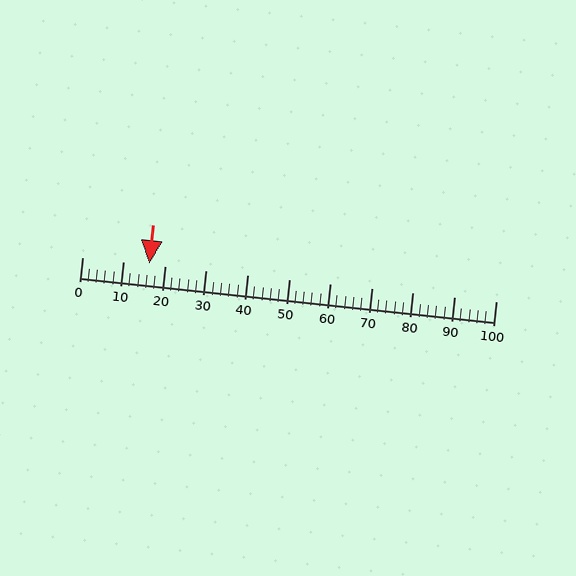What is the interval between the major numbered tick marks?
The major tick marks are spaced 10 units apart.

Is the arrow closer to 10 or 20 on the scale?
The arrow is closer to 20.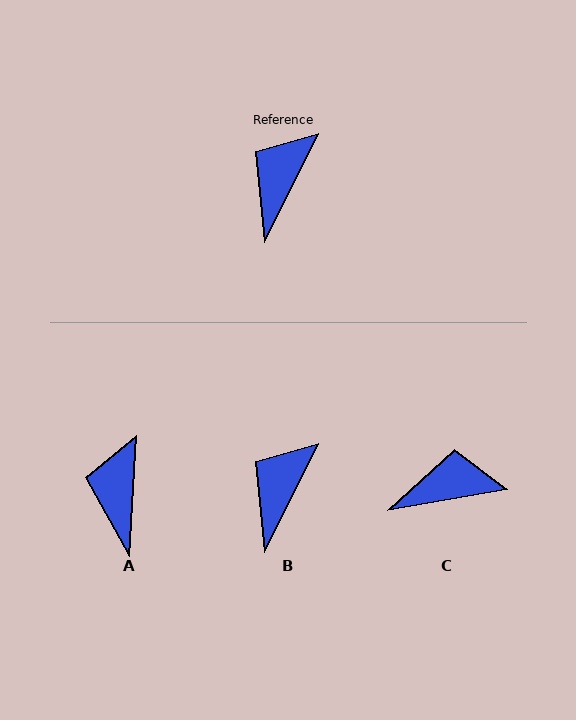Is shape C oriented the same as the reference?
No, it is off by about 53 degrees.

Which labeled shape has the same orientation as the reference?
B.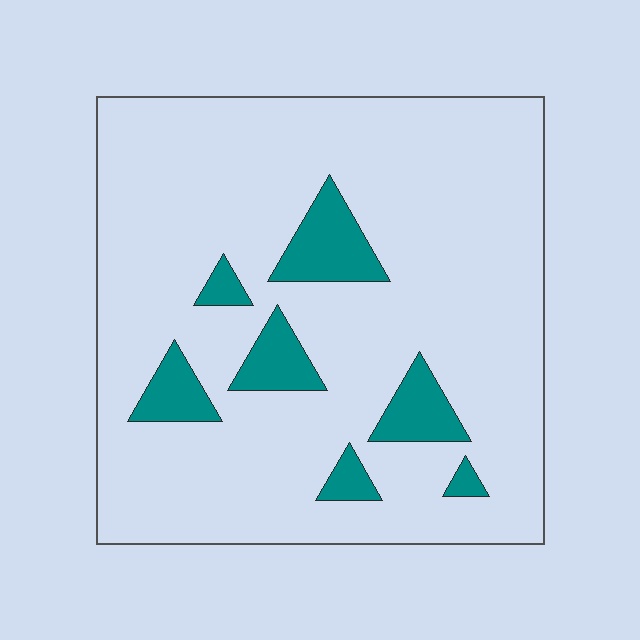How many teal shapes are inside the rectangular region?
7.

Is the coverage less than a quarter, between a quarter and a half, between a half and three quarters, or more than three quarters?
Less than a quarter.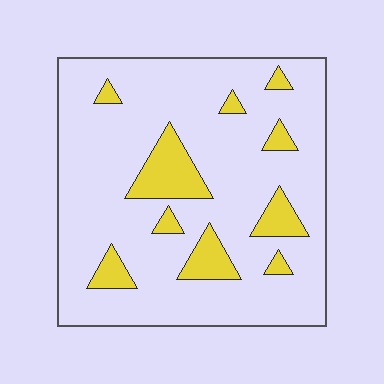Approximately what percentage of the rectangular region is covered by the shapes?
Approximately 15%.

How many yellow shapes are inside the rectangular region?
10.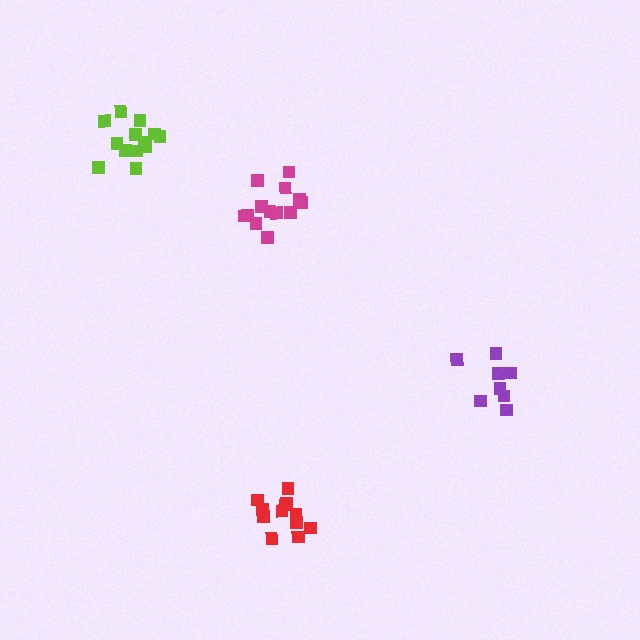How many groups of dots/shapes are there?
There are 4 groups.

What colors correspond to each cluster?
The clusters are colored: red, lime, magenta, purple.